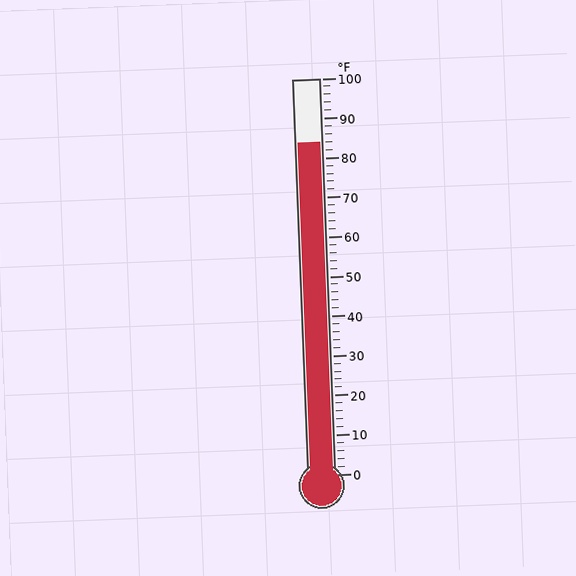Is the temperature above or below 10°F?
The temperature is above 10°F.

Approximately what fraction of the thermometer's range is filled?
The thermometer is filled to approximately 85% of its range.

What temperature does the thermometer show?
The thermometer shows approximately 84°F.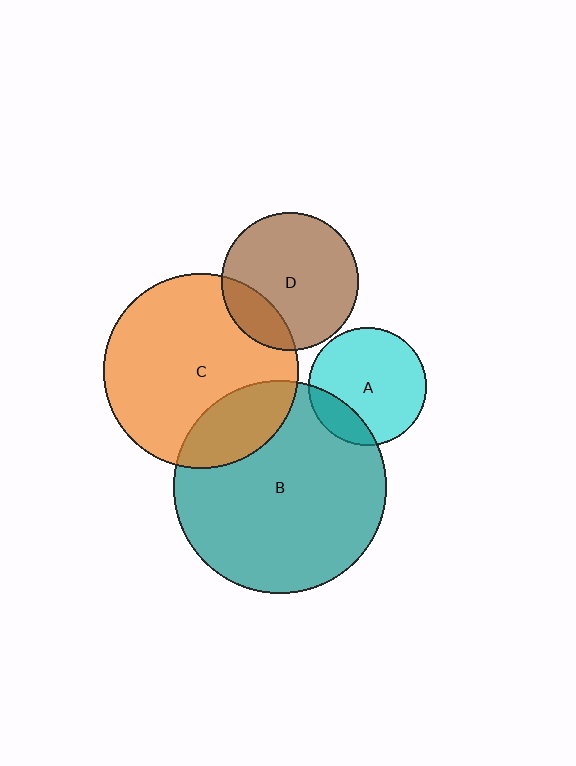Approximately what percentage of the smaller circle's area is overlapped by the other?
Approximately 20%.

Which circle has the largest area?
Circle B (teal).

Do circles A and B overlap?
Yes.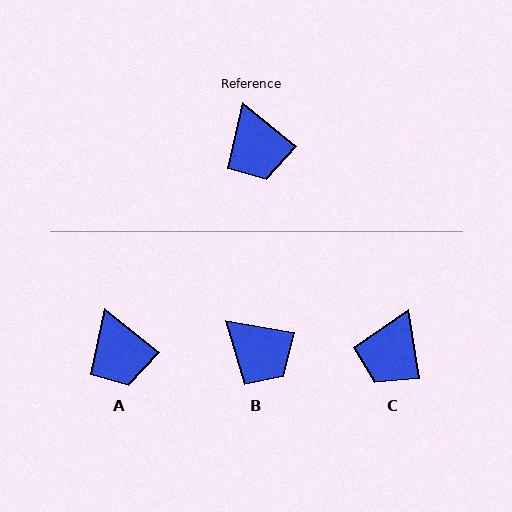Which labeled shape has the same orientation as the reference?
A.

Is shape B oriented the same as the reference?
No, it is off by about 29 degrees.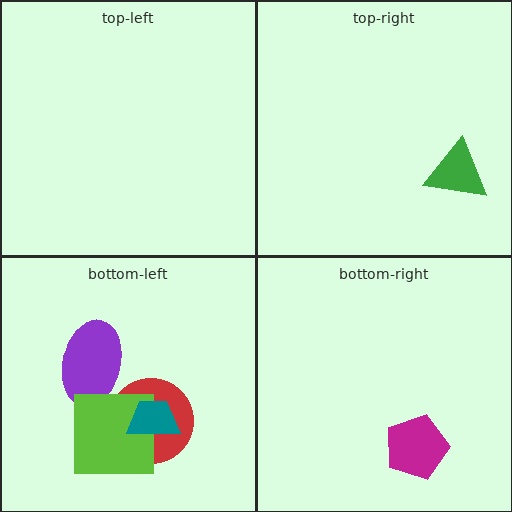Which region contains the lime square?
The bottom-left region.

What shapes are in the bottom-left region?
The purple ellipse, the red circle, the lime square, the teal trapezoid.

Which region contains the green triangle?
The top-right region.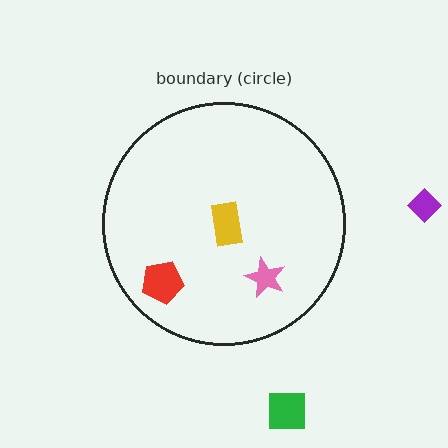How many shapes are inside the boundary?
3 inside, 2 outside.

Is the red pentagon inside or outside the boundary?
Inside.